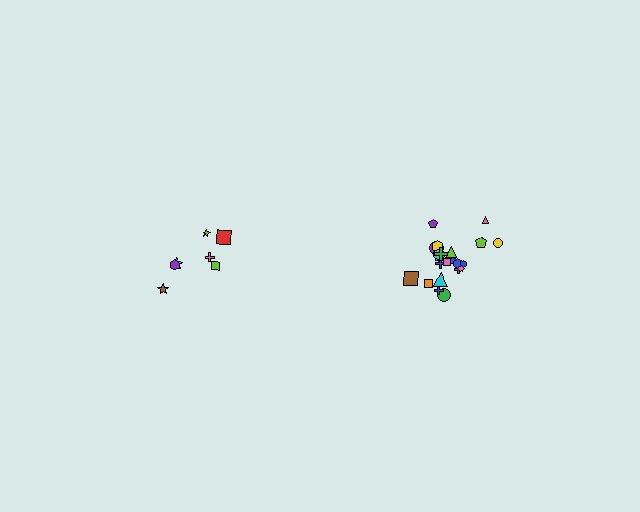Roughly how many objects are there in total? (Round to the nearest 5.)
Roughly 30 objects in total.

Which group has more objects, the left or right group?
The right group.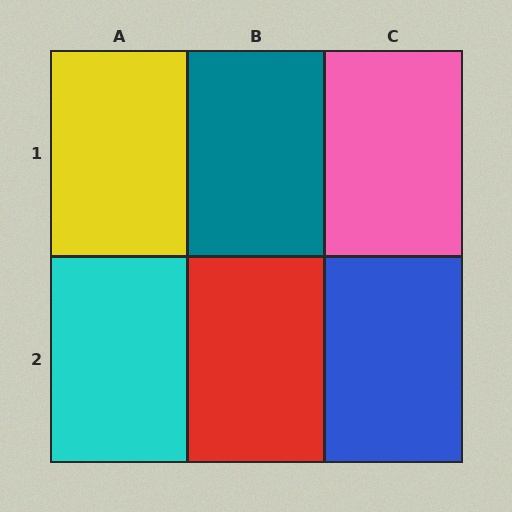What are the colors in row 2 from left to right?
Cyan, red, blue.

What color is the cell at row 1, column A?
Yellow.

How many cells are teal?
1 cell is teal.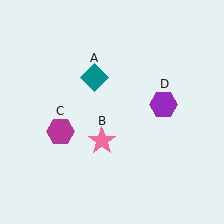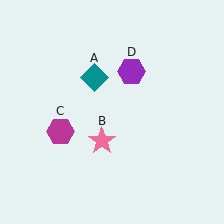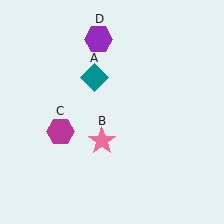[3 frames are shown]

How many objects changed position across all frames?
1 object changed position: purple hexagon (object D).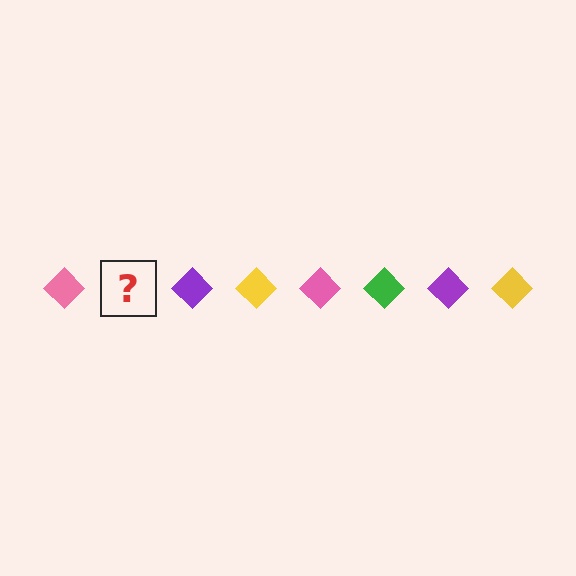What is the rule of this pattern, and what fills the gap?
The rule is that the pattern cycles through pink, green, purple, yellow diamonds. The gap should be filled with a green diamond.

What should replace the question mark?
The question mark should be replaced with a green diamond.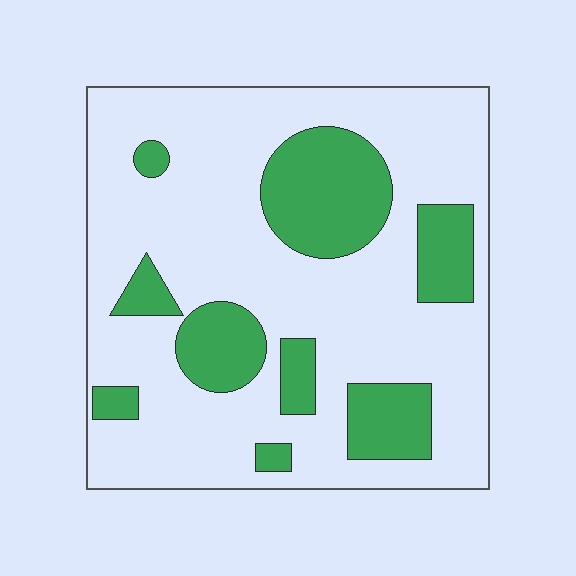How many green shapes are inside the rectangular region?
9.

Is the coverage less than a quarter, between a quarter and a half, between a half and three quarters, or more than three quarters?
Between a quarter and a half.